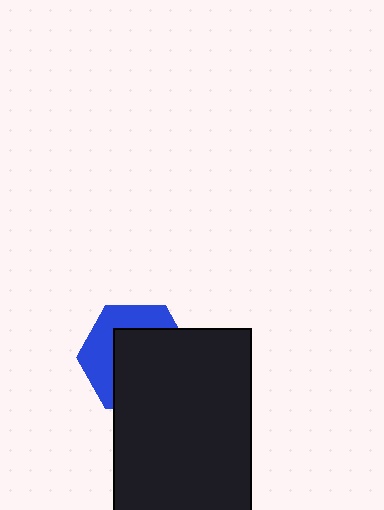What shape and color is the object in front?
The object in front is a black rectangle.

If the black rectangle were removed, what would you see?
You would see the complete blue hexagon.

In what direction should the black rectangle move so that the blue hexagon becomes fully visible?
The black rectangle should move toward the lower-right. That is the shortest direction to clear the overlap and leave the blue hexagon fully visible.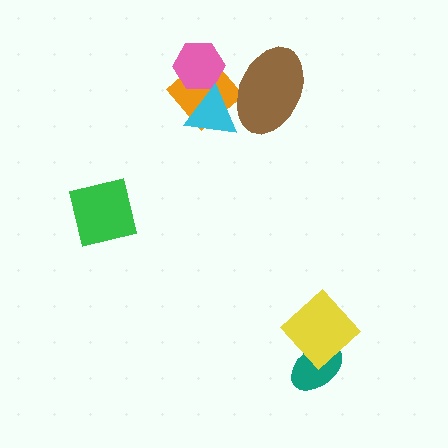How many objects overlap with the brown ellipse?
2 objects overlap with the brown ellipse.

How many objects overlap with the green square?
0 objects overlap with the green square.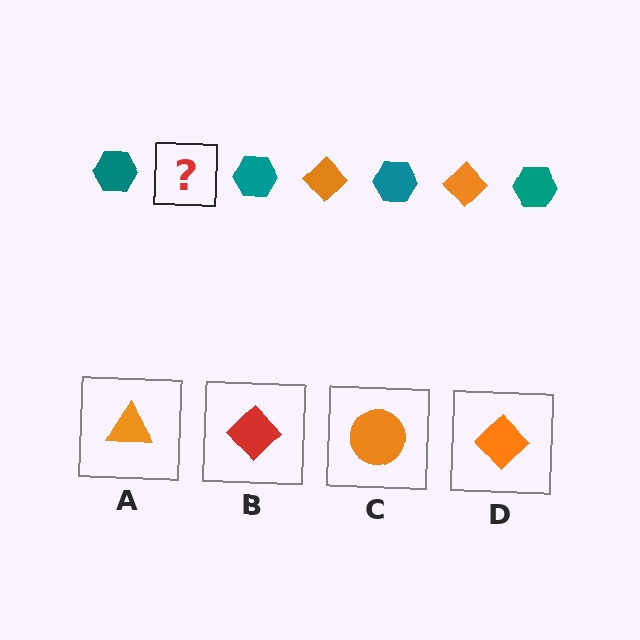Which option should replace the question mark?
Option D.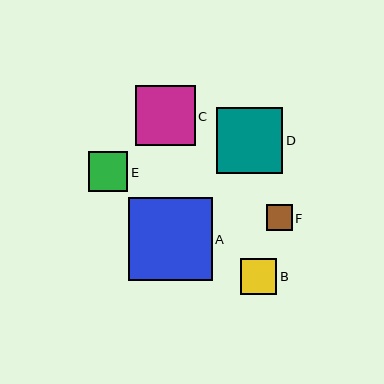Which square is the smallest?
Square F is the smallest with a size of approximately 25 pixels.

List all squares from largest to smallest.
From largest to smallest: A, D, C, E, B, F.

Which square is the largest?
Square A is the largest with a size of approximately 84 pixels.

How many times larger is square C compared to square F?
Square C is approximately 2.4 times the size of square F.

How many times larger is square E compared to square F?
Square E is approximately 1.6 times the size of square F.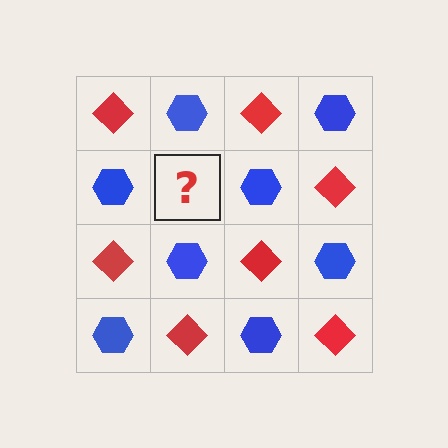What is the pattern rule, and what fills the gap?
The rule is that it alternates red diamond and blue hexagon in a checkerboard pattern. The gap should be filled with a red diamond.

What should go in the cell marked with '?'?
The missing cell should contain a red diamond.